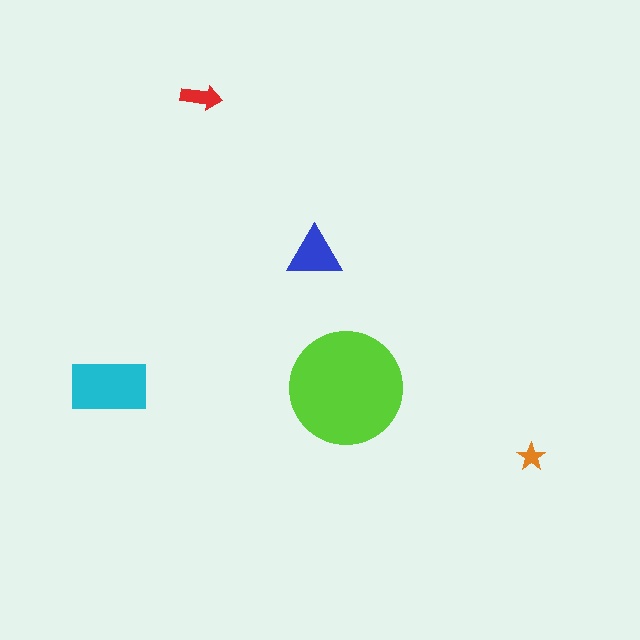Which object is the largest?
The lime circle.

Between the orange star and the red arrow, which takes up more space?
The red arrow.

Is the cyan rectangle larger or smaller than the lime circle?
Smaller.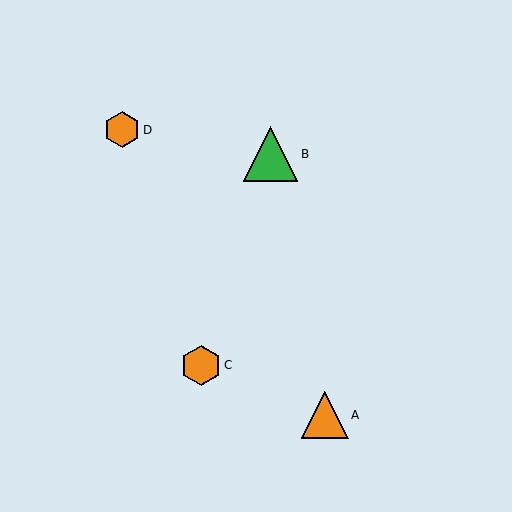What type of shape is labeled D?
Shape D is an orange hexagon.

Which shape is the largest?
The green triangle (labeled B) is the largest.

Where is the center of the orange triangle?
The center of the orange triangle is at (325, 415).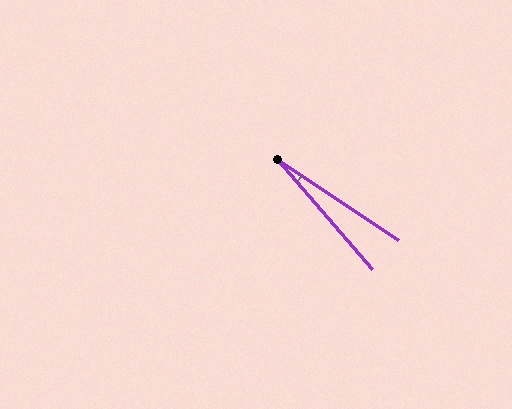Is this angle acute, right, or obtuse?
It is acute.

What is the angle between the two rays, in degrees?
Approximately 15 degrees.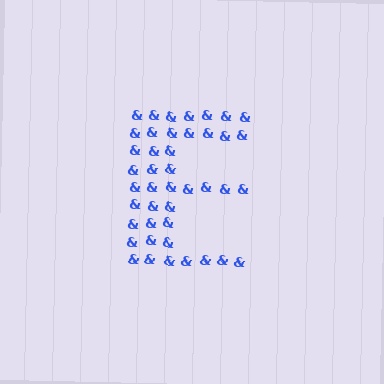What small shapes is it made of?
It is made of small ampersands.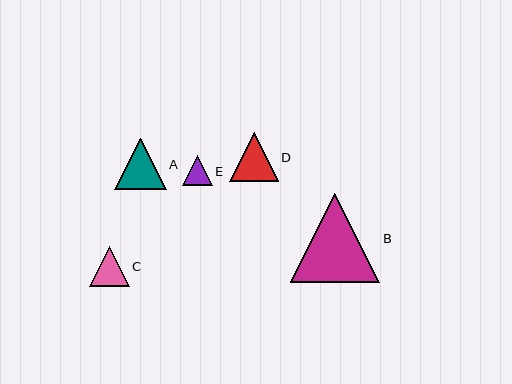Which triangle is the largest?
Triangle B is the largest with a size of approximately 89 pixels.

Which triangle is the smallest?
Triangle E is the smallest with a size of approximately 30 pixels.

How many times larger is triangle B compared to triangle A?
Triangle B is approximately 1.7 times the size of triangle A.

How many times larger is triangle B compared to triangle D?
Triangle B is approximately 1.8 times the size of triangle D.